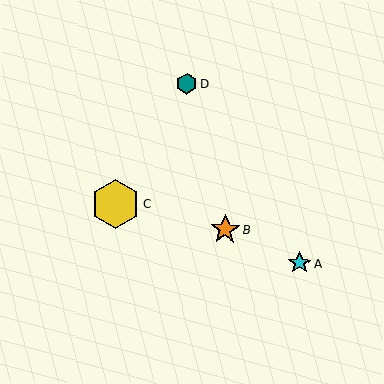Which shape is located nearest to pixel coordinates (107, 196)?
The yellow hexagon (labeled C) at (115, 204) is nearest to that location.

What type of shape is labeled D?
Shape D is a teal hexagon.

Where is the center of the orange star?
The center of the orange star is at (225, 230).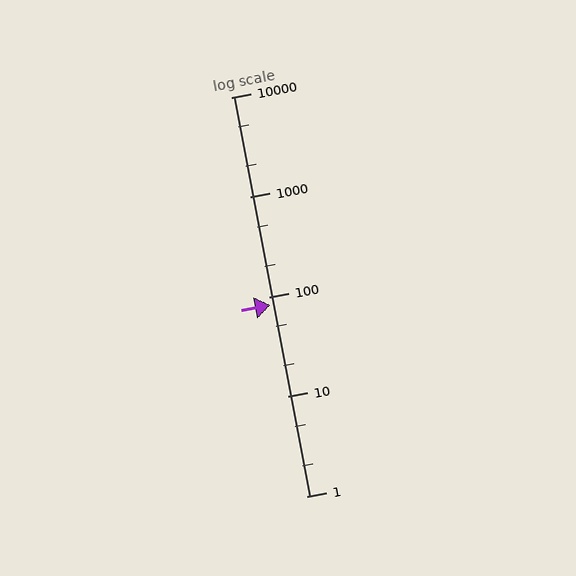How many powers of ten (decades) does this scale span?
The scale spans 4 decades, from 1 to 10000.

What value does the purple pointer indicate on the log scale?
The pointer indicates approximately 83.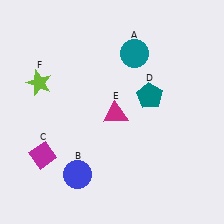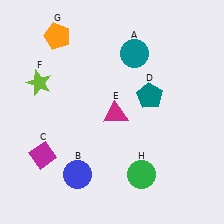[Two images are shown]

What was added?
An orange pentagon (G), a green circle (H) were added in Image 2.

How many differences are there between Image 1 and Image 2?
There are 2 differences between the two images.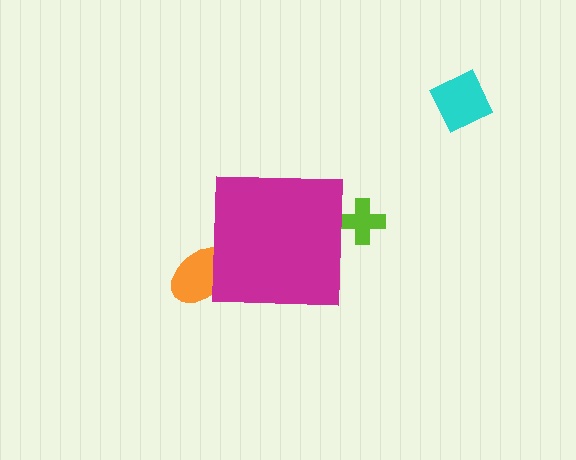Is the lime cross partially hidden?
Yes, the lime cross is partially hidden behind the magenta square.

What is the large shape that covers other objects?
A magenta square.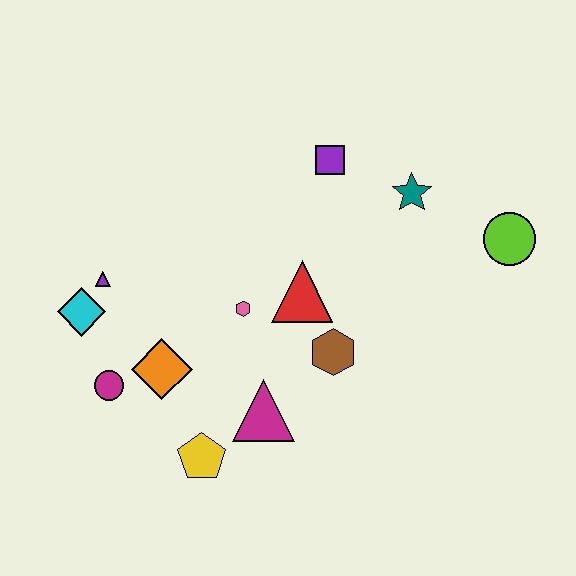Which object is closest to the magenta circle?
The orange diamond is closest to the magenta circle.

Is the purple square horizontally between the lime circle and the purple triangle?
Yes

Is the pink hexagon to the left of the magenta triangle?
Yes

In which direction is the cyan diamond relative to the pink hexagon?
The cyan diamond is to the left of the pink hexagon.